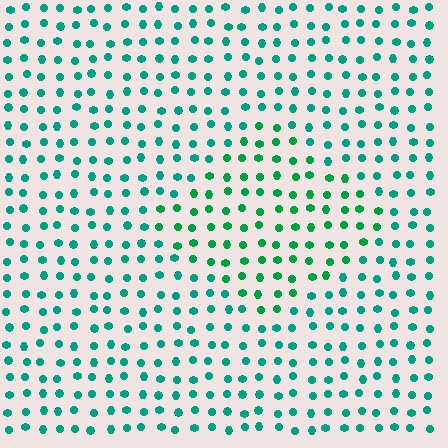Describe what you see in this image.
The image is filled with small teal elements in a uniform arrangement. A diamond-shaped region is visible where the elements are tinted to a slightly different hue, forming a subtle color boundary.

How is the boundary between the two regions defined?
The boundary is defined purely by a slight shift in hue (about 26 degrees). Spacing, size, and orientation are identical on both sides.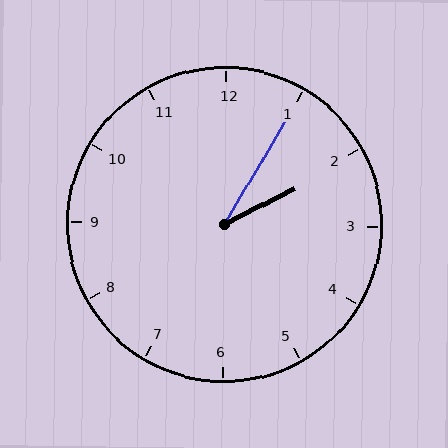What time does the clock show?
2:05.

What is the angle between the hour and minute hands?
Approximately 32 degrees.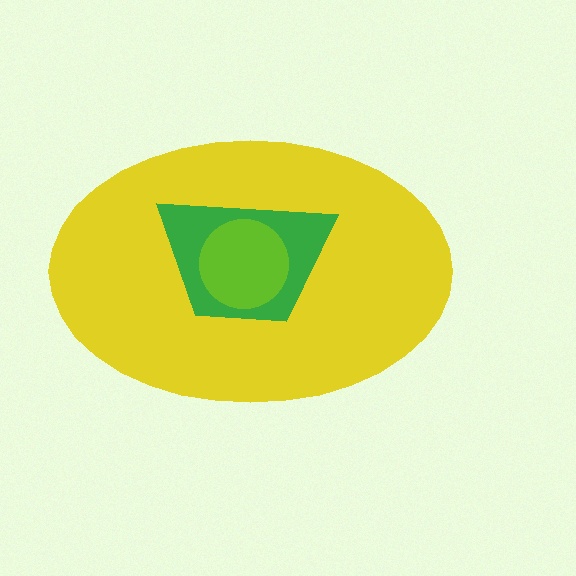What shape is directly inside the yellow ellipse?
The green trapezoid.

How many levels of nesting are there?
3.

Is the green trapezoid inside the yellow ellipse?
Yes.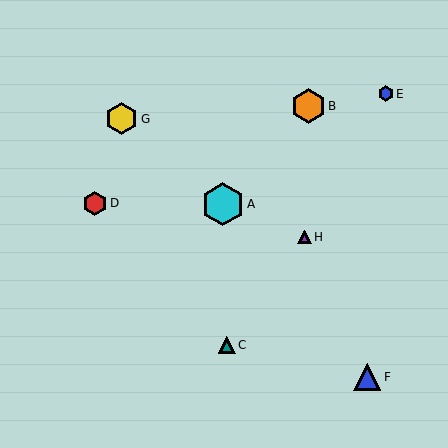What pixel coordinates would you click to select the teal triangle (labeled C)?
Click at (227, 345) to select the teal triangle C.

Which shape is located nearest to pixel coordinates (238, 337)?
The teal triangle (labeled C) at (227, 345) is nearest to that location.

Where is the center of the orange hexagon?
The center of the orange hexagon is at (308, 106).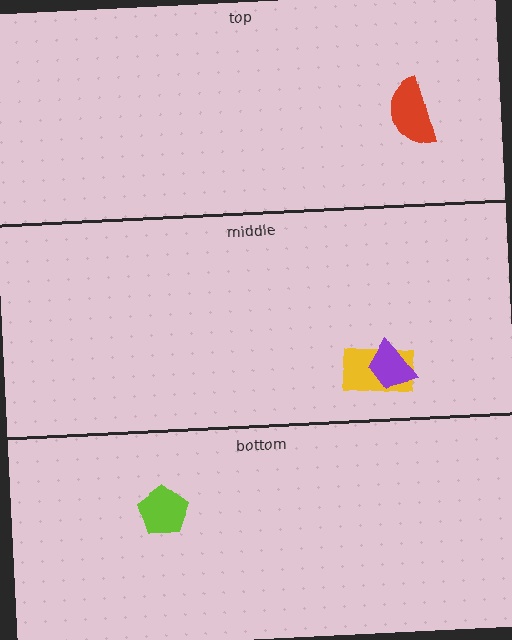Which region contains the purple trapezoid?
The middle region.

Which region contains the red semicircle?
The top region.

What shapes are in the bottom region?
The lime pentagon.